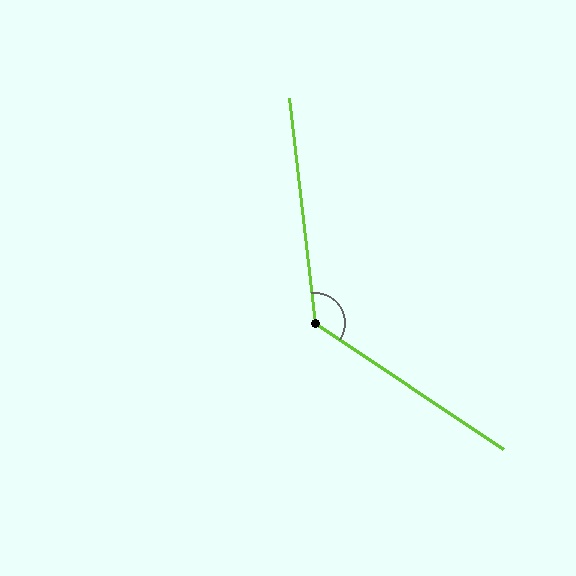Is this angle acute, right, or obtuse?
It is obtuse.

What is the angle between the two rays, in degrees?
Approximately 130 degrees.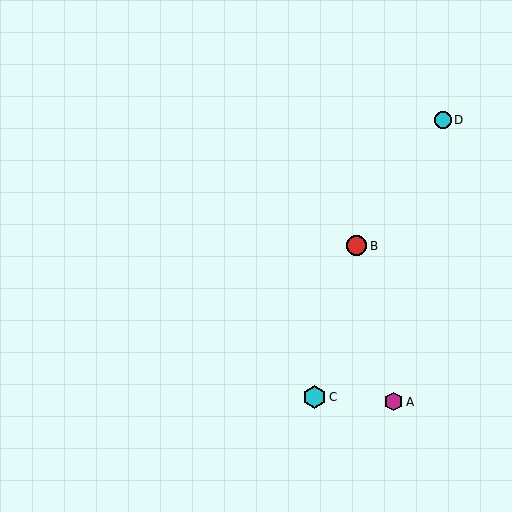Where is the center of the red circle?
The center of the red circle is at (357, 246).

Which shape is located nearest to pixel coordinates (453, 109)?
The cyan circle (labeled D) at (443, 120) is nearest to that location.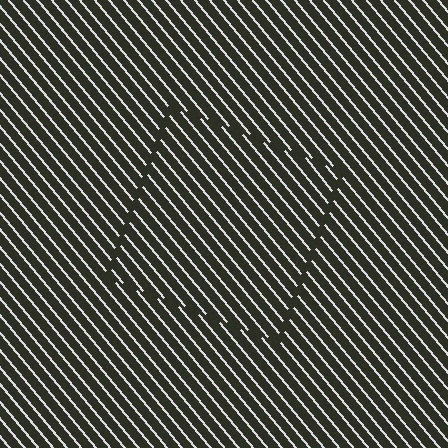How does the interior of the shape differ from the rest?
The interior of the shape contains the same grating, shifted by half a period — the contour is defined by the phase discontinuity where line-ends from the inner and outer gratings abut.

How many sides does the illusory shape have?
4 sides — the line-ends trace a square.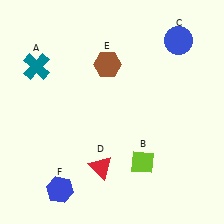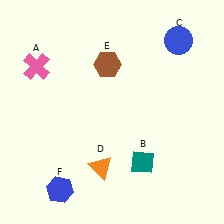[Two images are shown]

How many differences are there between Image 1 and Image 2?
There are 3 differences between the two images.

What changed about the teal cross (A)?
In Image 1, A is teal. In Image 2, it changed to pink.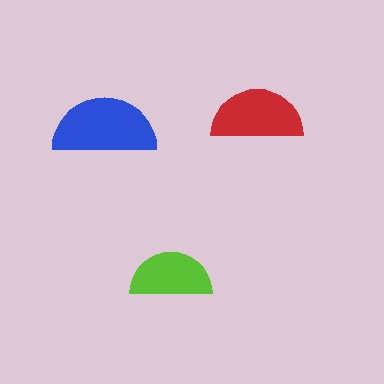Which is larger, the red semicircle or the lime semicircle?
The red one.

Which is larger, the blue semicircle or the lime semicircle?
The blue one.